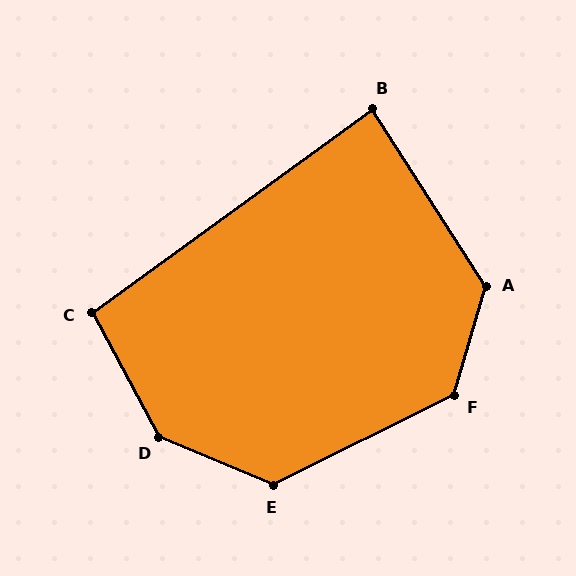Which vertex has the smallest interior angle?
B, at approximately 87 degrees.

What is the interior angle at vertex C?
Approximately 98 degrees (obtuse).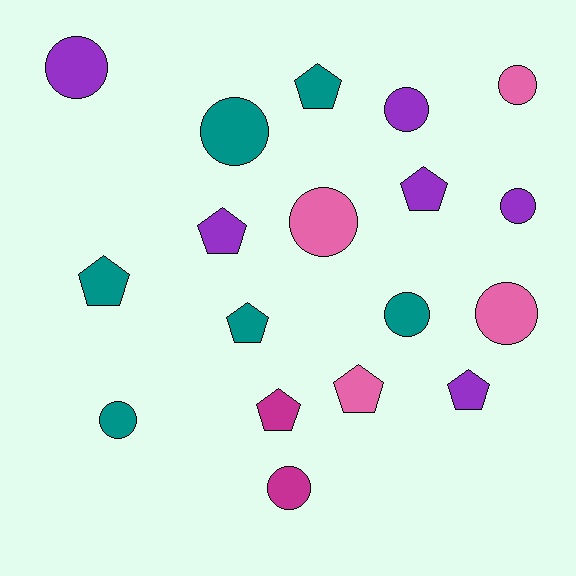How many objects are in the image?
There are 18 objects.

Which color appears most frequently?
Purple, with 6 objects.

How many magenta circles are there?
There is 1 magenta circle.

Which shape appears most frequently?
Circle, with 10 objects.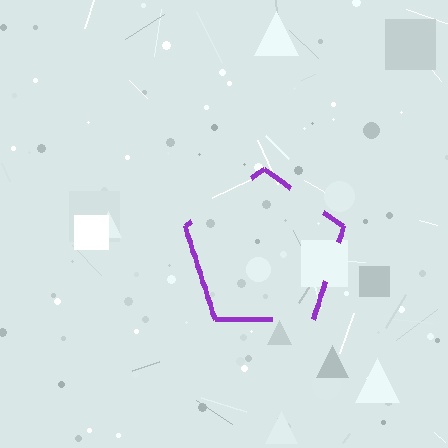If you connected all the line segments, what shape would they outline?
They would outline a pentagon.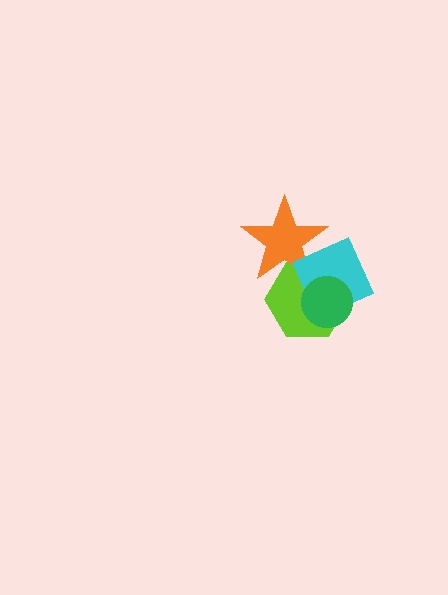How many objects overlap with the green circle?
2 objects overlap with the green circle.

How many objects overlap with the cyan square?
3 objects overlap with the cyan square.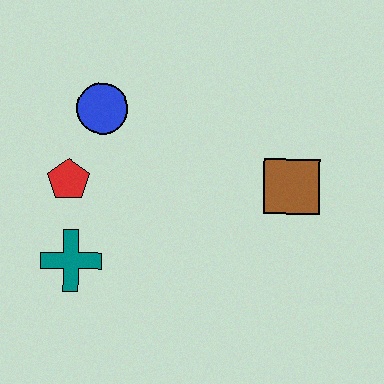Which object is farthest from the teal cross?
The brown square is farthest from the teal cross.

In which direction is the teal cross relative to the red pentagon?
The teal cross is below the red pentagon.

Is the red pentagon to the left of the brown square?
Yes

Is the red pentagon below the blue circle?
Yes